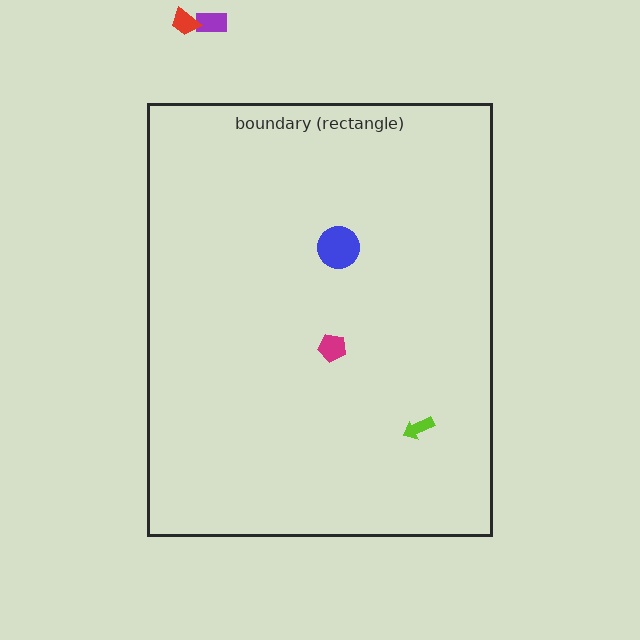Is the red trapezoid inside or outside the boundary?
Outside.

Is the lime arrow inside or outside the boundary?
Inside.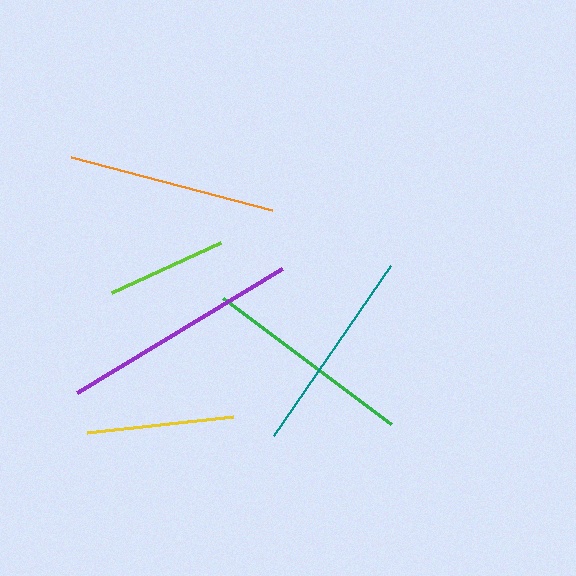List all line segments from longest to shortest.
From longest to shortest: purple, green, orange, teal, yellow, lime.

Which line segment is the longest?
The purple line is the longest at approximately 240 pixels.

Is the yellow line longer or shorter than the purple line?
The purple line is longer than the yellow line.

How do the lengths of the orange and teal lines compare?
The orange and teal lines are approximately the same length.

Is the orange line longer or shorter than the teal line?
The orange line is longer than the teal line.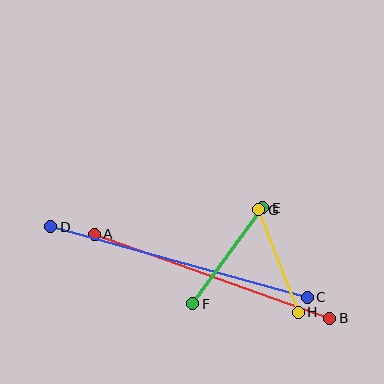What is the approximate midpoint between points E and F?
The midpoint is at approximately (228, 256) pixels.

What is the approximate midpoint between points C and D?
The midpoint is at approximately (179, 262) pixels.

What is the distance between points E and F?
The distance is approximately 119 pixels.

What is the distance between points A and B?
The distance is approximately 250 pixels.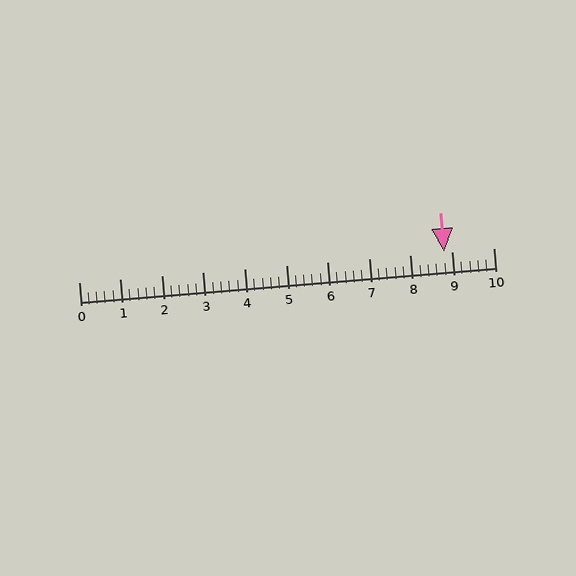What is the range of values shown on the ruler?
The ruler shows values from 0 to 10.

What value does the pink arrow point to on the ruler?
The pink arrow points to approximately 8.8.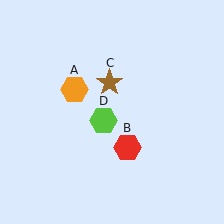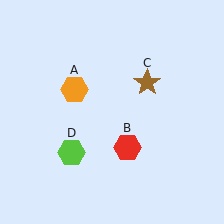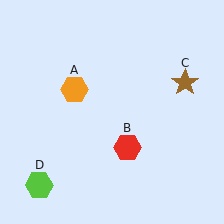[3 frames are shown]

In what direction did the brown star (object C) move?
The brown star (object C) moved right.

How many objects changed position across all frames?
2 objects changed position: brown star (object C), lime hexagon (object D).